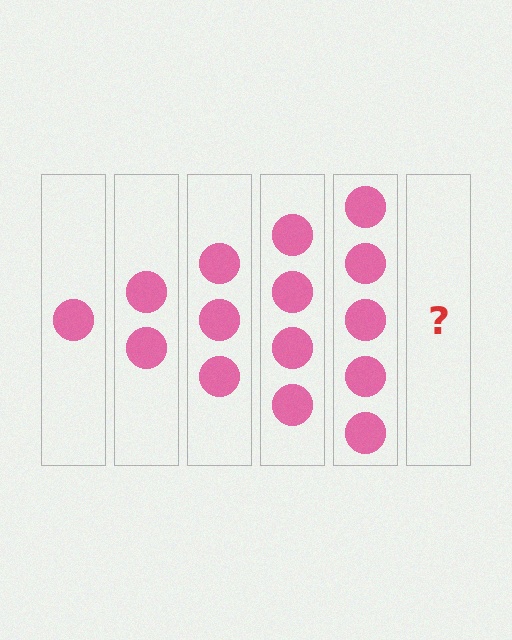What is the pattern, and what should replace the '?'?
The pattern is that each step adds one more circle. The '?' should be 6 circles.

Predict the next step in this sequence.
The next step is 6 circles.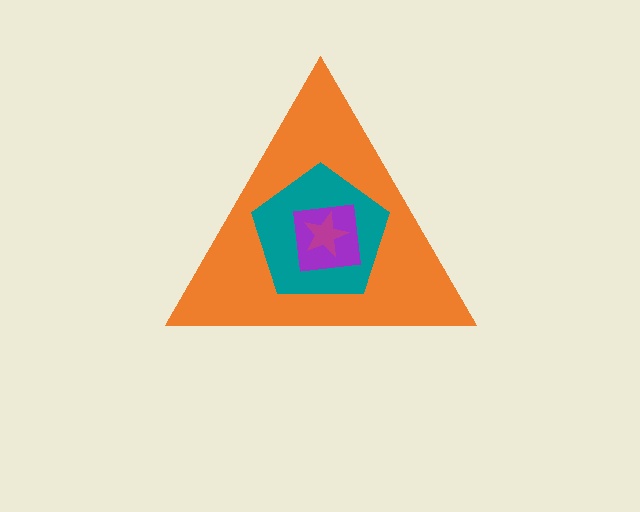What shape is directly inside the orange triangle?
The teal pentagon.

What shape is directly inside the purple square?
The magenta star.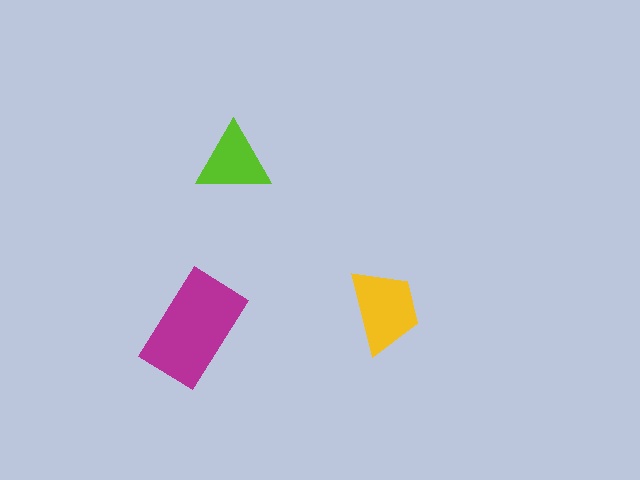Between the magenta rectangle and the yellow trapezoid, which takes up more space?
The magenta rectangle.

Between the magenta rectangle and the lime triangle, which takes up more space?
The magenta rectangle.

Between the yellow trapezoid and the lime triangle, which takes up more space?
The yellow trapezoid.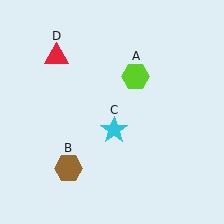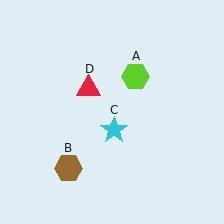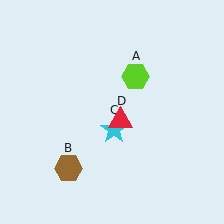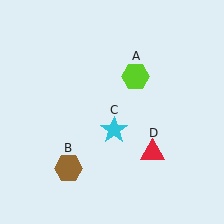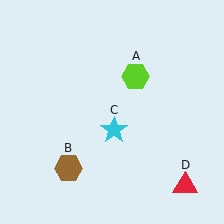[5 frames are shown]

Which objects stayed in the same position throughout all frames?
Lime hexagon (object A) and brown hexagon (object B) and cyan star (object C) remained stationary.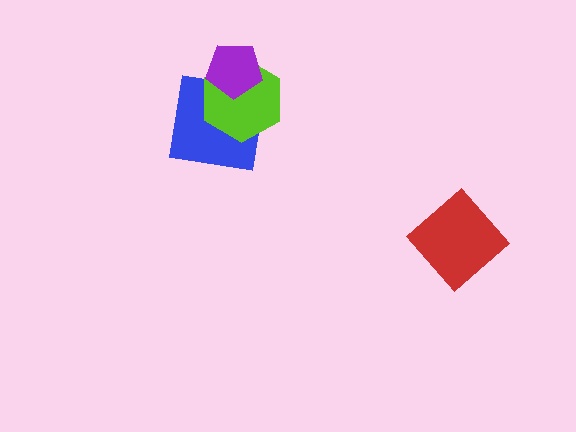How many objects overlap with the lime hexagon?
2 objects overlap with the lime hexagon.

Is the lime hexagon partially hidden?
Yes, it is partially covered by another shape.